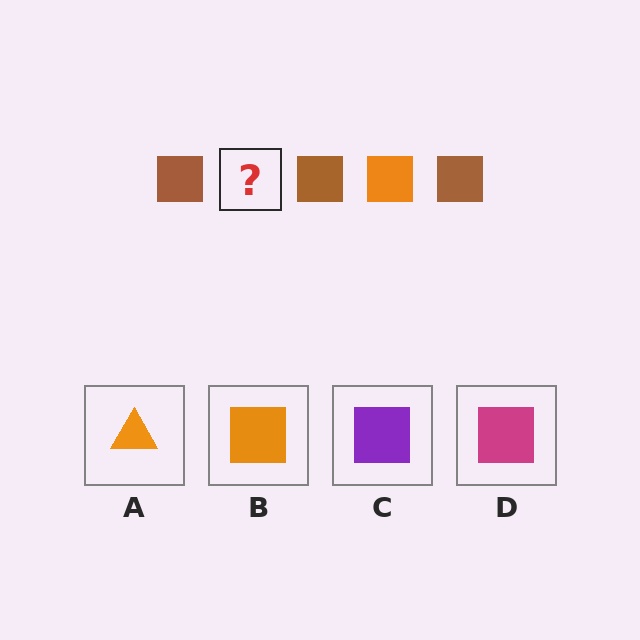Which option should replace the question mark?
Option B.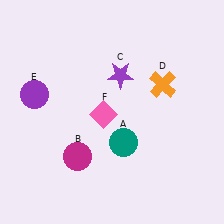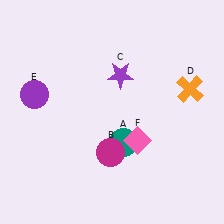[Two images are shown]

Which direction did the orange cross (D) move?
The orange cross (D) moved right.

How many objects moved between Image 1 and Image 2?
3 objects moved between the two images.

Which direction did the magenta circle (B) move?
The magenta circle (B) moved right.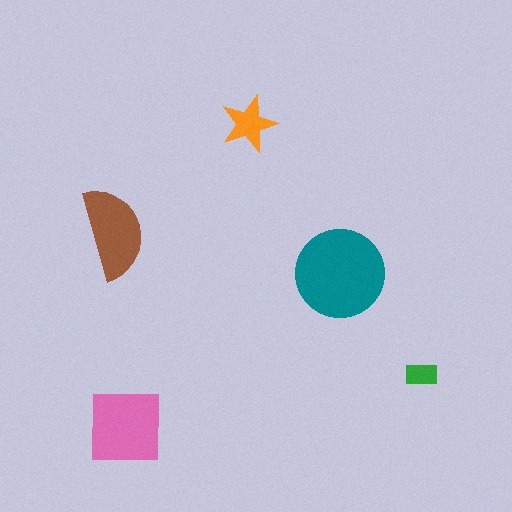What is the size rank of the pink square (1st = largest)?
2nd.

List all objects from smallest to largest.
The green rectangle, the orange star, the brown semicircle, the pink square, the teal circle.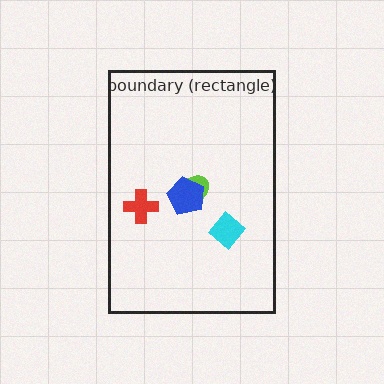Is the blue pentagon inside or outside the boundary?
Inside.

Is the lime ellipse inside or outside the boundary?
Inside.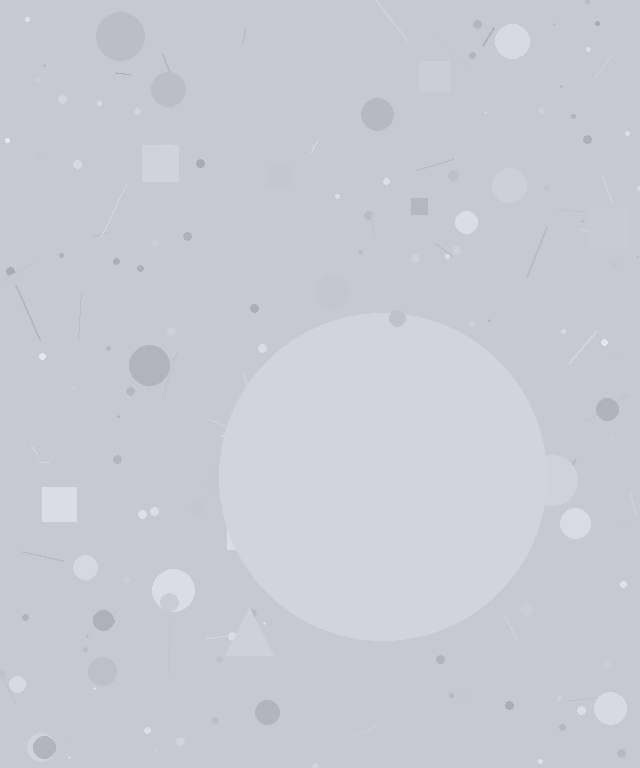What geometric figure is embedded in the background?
A circle is embedded in the background.